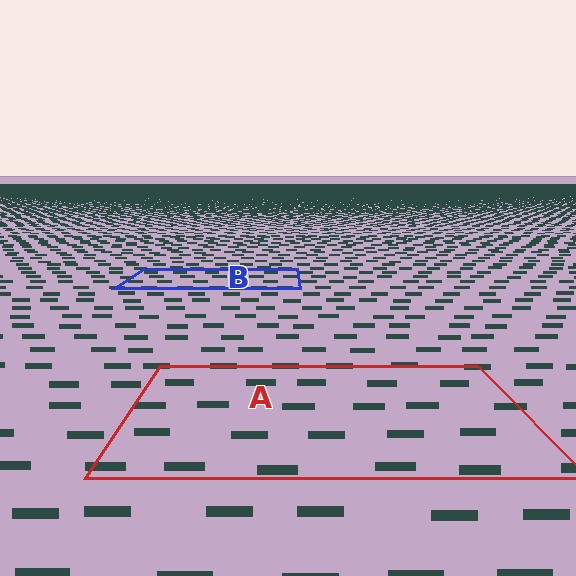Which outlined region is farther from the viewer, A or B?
Region B is farther from the viewer — the texture elements inside it appear smaller and more densely packed.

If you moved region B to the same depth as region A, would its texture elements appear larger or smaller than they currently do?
They would appear larger. At a closer depth, the same texture elements are projected at a bigger on-screen size.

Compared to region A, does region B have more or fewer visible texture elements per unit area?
Region B has more texture elements per unit area — they are packed more densely because it is farther away.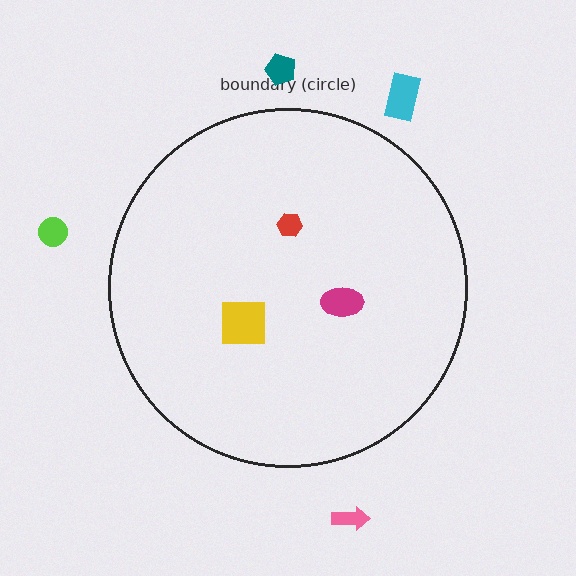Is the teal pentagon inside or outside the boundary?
Outside.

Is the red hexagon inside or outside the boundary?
Inside.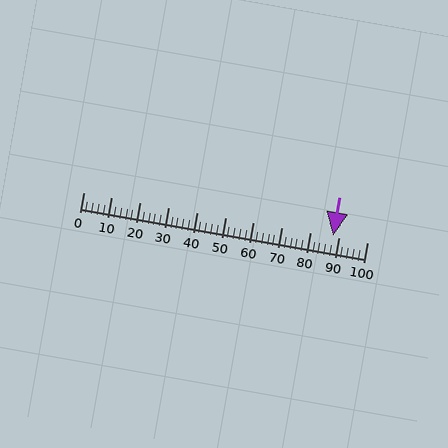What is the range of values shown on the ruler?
The ruler shows values from 0 to 100.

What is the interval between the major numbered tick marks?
The major tick marks are spaced 10 units apart.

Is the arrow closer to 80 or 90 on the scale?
The arrow is closer to 90.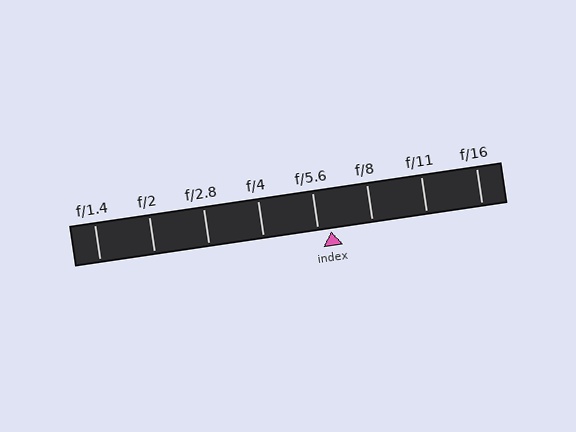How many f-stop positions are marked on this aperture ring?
There are 8 f-stop positions marked.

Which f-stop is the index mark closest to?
The index mark is closest to f/5.6.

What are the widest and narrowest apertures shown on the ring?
The widest aperture shown is f/1.4 and the narrowest is f/16.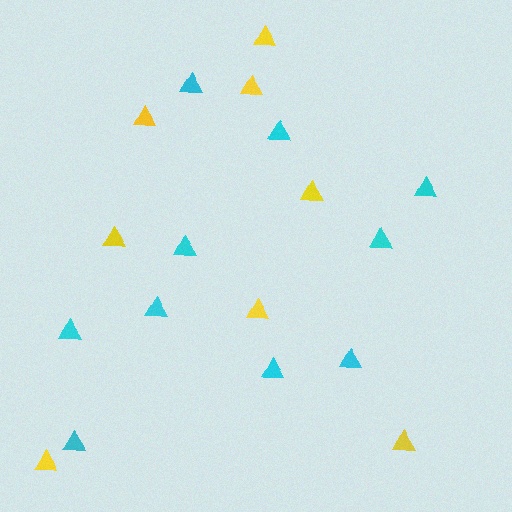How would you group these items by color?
There are 2 groups: one group of cyan triangles (10) and one group of yellow triangles (8).